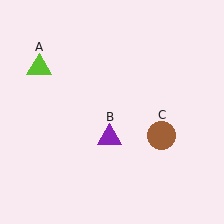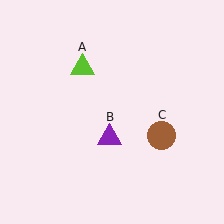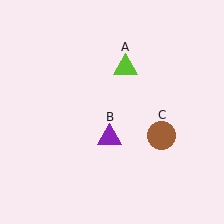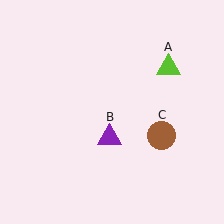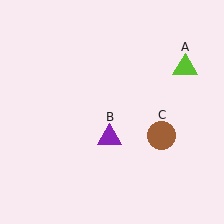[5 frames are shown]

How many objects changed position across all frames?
1 object changed position: lime triangle (object A).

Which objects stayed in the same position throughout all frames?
Purple triangle (object B) and brown circle (object C) remained stationary.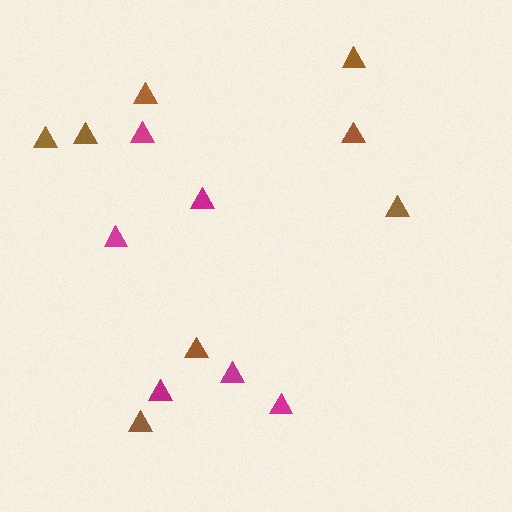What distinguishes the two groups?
There are 2 groups: one group of brown triangles (8) and one group of magenta triangles (6).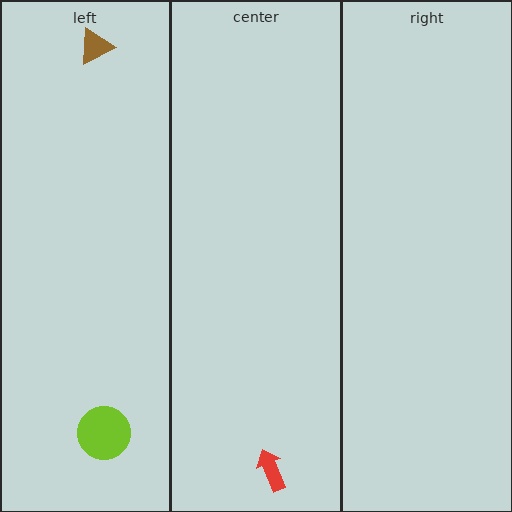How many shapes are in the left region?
2.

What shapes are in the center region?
The red arrow.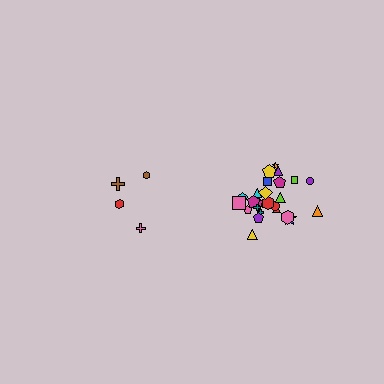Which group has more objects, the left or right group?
The right group.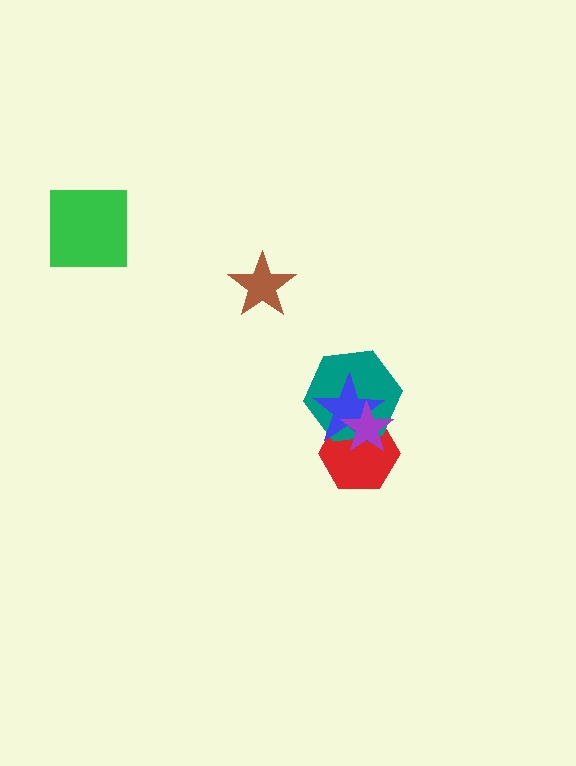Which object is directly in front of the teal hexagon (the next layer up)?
The blue star is directly in front of the teal hexagon.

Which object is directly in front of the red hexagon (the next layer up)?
The teal hexagon is directly in front of the red hexagon.